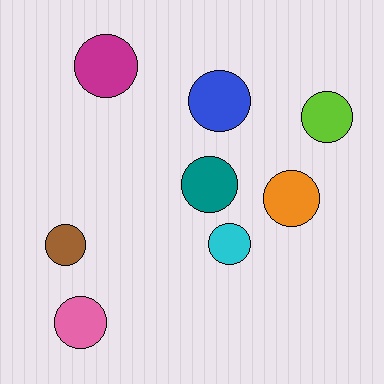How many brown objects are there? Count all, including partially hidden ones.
There is 1 brown object.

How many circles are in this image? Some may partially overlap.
There are 8 circles.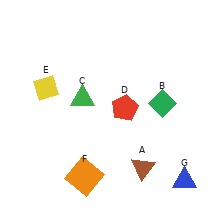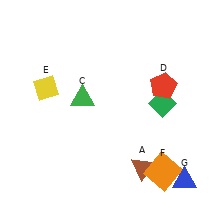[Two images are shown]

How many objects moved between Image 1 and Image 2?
2 objects moved between the two images.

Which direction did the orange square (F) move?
The orange square (F) moved right.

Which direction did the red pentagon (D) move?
The red pentagon (D) moved right.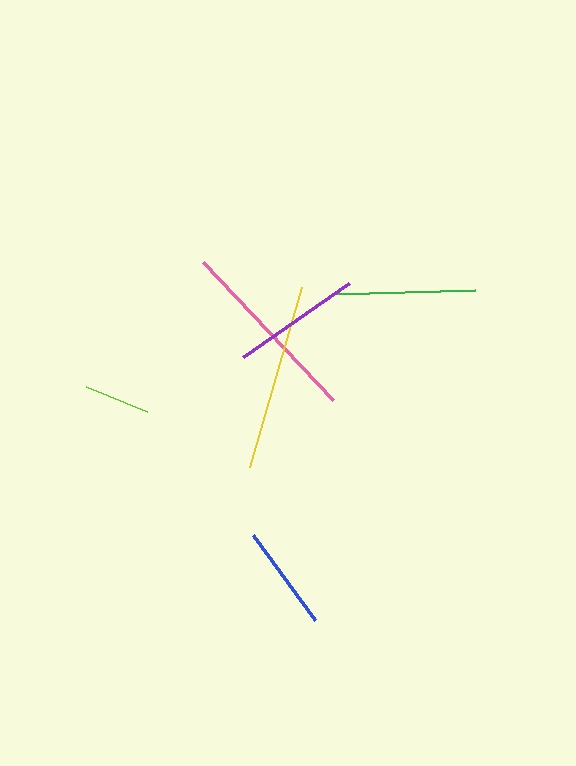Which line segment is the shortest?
The lime line is the shortest at approximately 65 pixels.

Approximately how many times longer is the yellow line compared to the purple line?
The yellow line is approximately 1.4 times the length of the purple line.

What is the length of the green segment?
The green segment is approximately 141 pixels long.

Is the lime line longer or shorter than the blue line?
The blue line is longer than the lime line.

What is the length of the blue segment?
The blue segment is approximately 105 pixels long.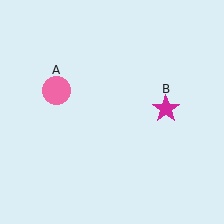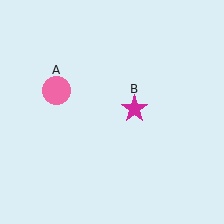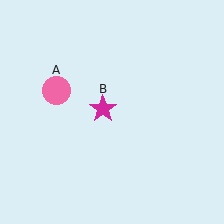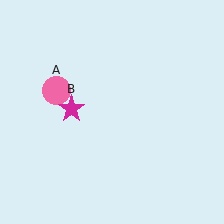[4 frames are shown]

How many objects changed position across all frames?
1 object changed position: magenta star (object B).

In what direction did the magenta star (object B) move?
The magenta star (object B) moved left.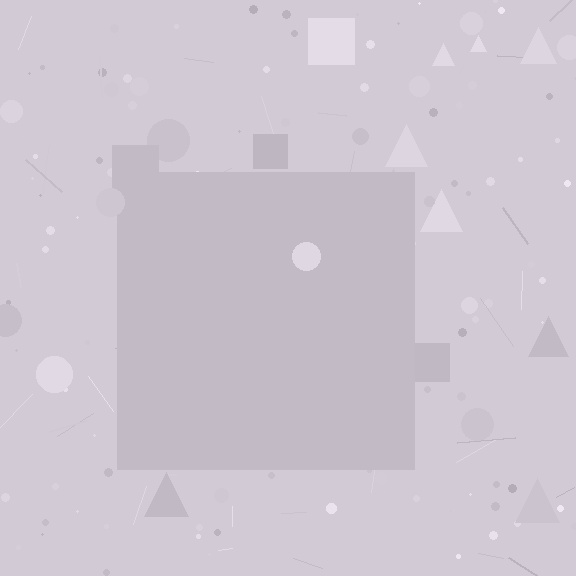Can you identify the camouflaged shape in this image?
The camouflaged shape is a square.